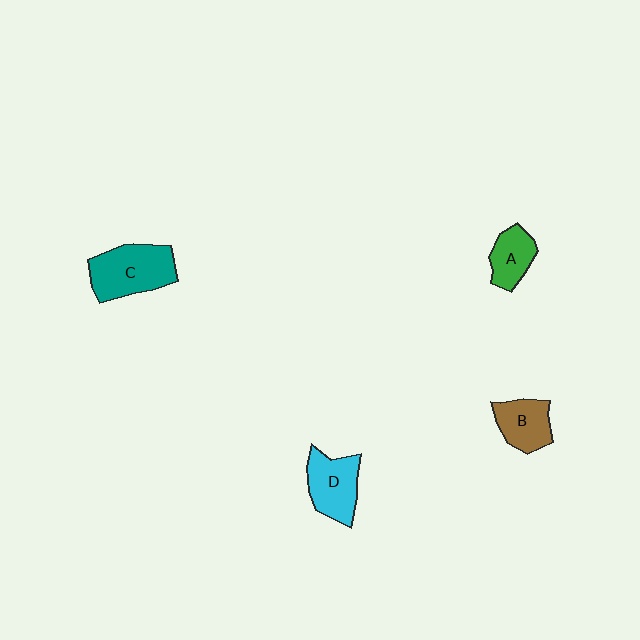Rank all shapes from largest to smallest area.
From largest to smallest: C (teal), D (cyan), B (brown), A (green).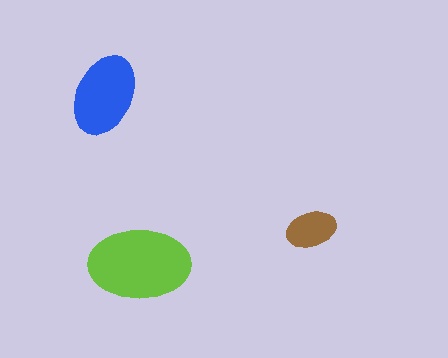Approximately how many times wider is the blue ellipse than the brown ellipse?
About 1.5 times wider.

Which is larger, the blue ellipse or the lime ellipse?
The lime one.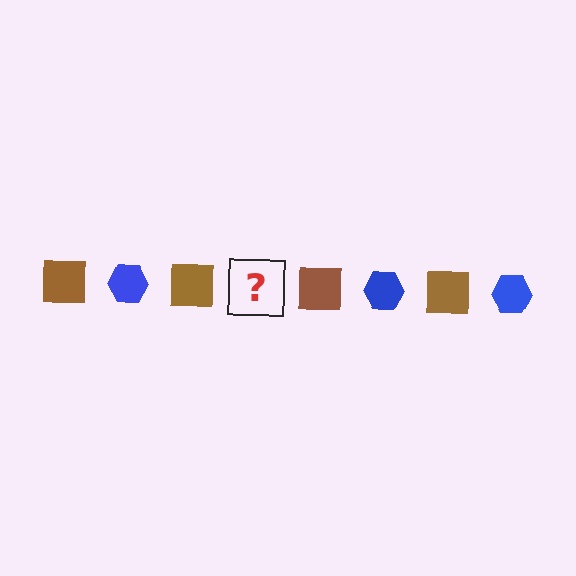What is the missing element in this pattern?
The missing element is a blue hexagon.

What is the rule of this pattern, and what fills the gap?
The rule is that the pattern alternates between brown square and blue hexagon. The gap should be filled with a blue hexagon.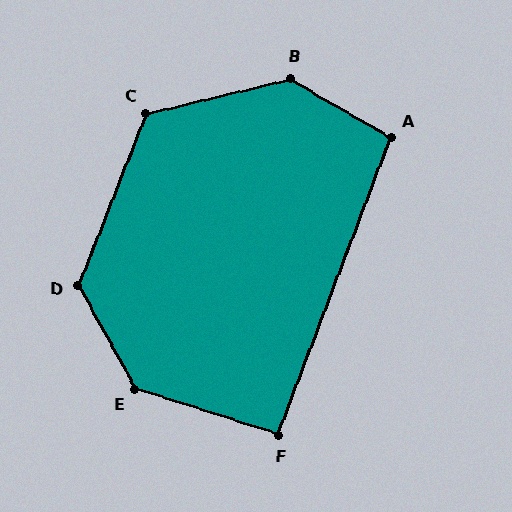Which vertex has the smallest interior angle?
F, at approximately 93 degrees.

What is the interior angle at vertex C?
Approximately 125 degrees (obtuse).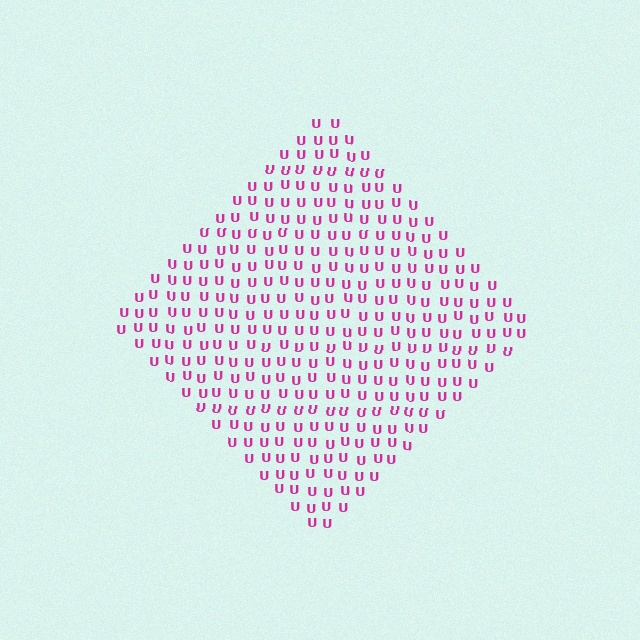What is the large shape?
The large shape is a diamond.